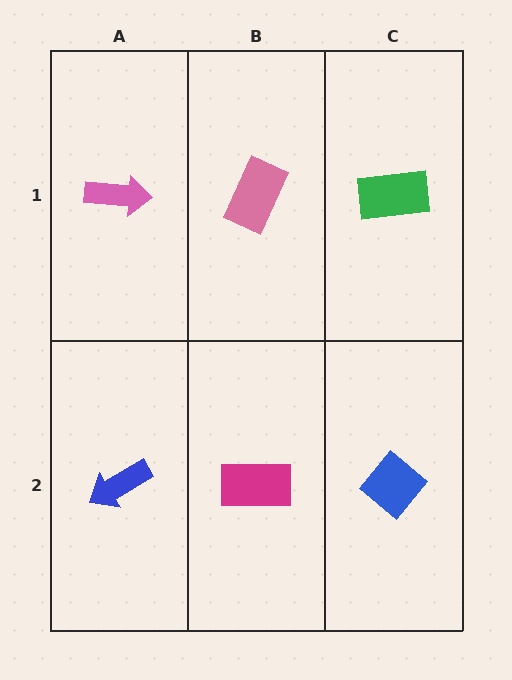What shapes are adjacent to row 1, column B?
A magenta rectangle (row 2, column B), a pink arrow (row 1, column A), a green rectangle (row 1, column C).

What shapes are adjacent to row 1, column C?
A blue diamond (row 2, column C), a pink rectangle (row 1, column B).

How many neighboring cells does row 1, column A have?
2.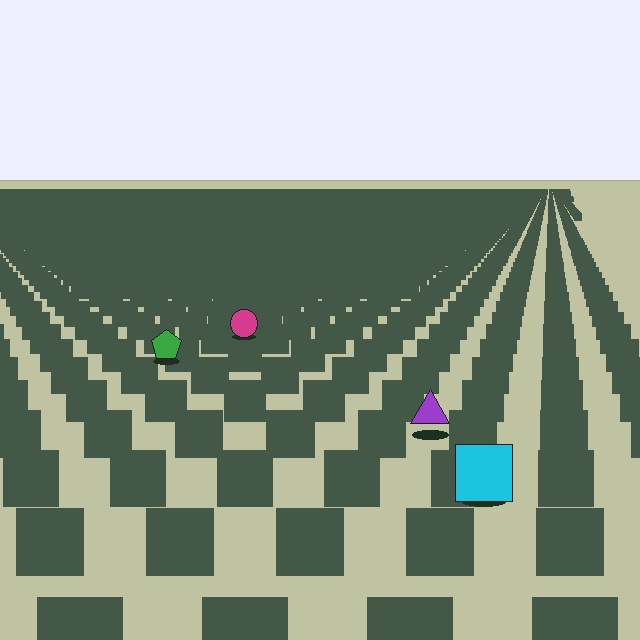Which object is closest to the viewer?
The cyan square is closest. The texture marks near it are larger and more spread out.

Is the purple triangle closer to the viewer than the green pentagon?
Yes. The purple triangle is closer — you can tell from the texture gradient: the ground texture is coarser near it.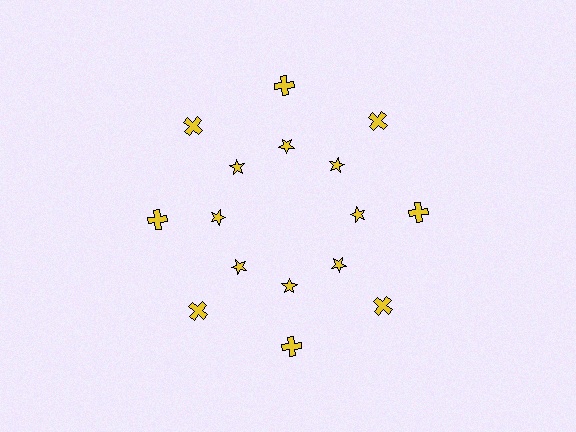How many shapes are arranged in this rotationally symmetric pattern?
There are 16 shapes, arranged in 8 groups of 2.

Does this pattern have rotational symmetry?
Yes, this pattern has 8-fold rotational symmetry. It looks the same after rotating 45 degrees around the center.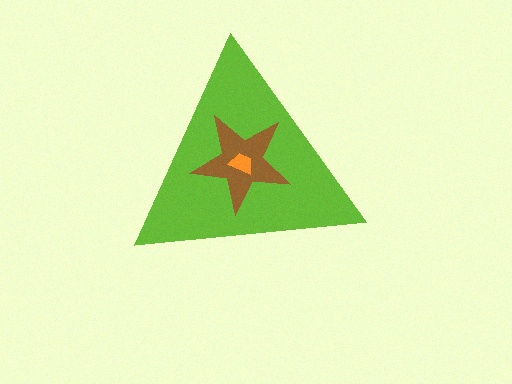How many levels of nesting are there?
3.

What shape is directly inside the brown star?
The orange trapezoid.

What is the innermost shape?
The orange trapezoid.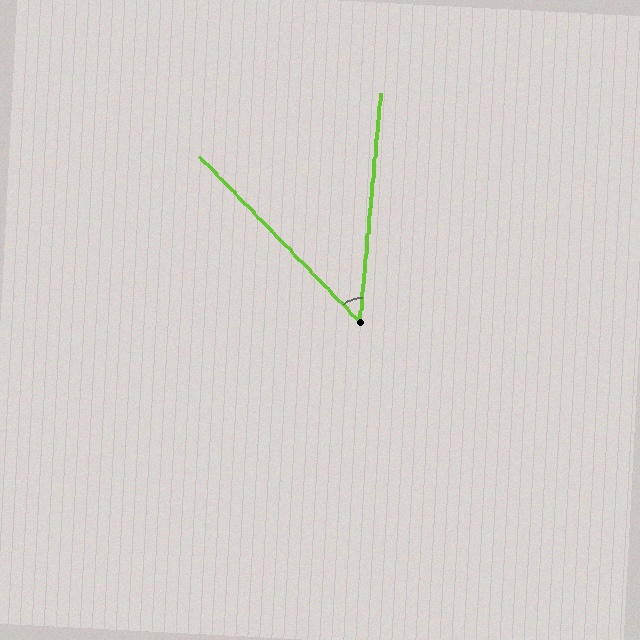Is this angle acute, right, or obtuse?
It is acute.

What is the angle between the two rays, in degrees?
Approximately 49 degrees.